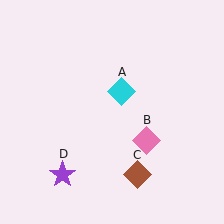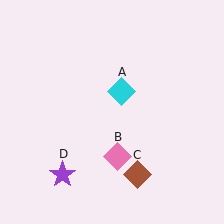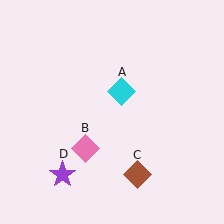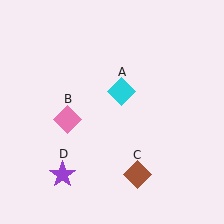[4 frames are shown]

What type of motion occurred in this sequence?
The pink diamond (object B) rotated clockwise around the center of the scene.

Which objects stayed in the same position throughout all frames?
Cyan diamond (object A) and brown diamond (object C) and purple star (object D) remained stationary.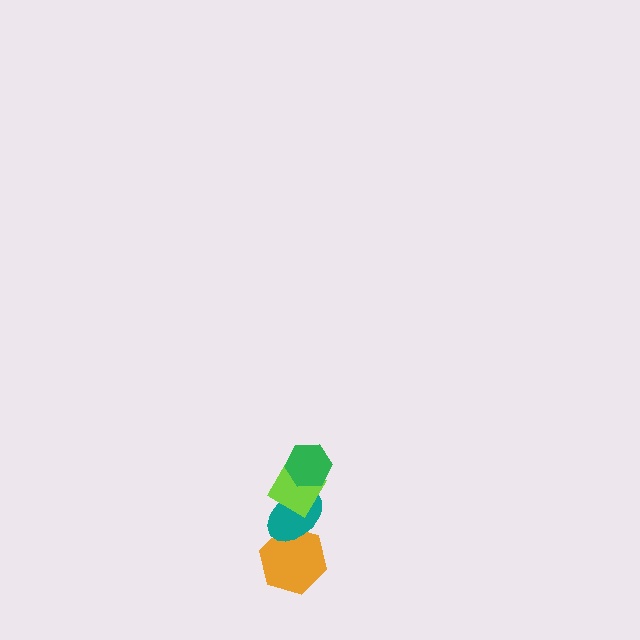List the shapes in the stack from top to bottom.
From top to bottom: the green hexagon, the lime diamond, the teal ellipse, the orange hexagon.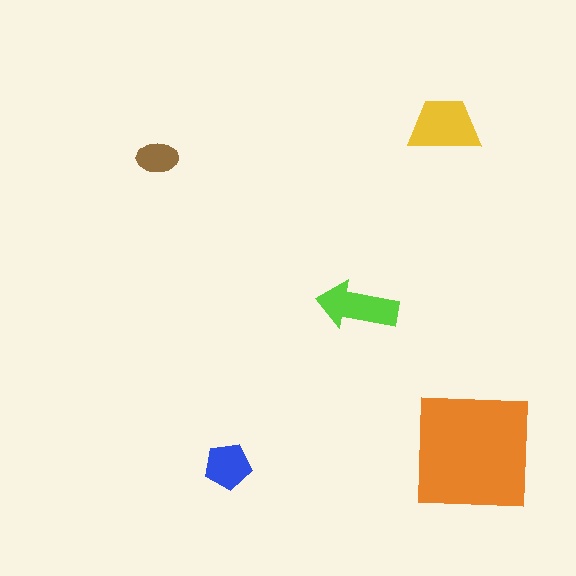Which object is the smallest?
The brown ellipse.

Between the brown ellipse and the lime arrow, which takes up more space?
The lime arrow.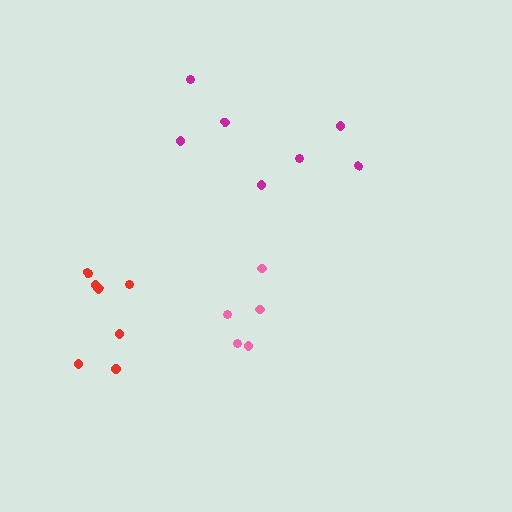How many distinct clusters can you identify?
There are 3 distinct clusters.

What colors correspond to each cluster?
The clusters are colored: red, magenta, pink.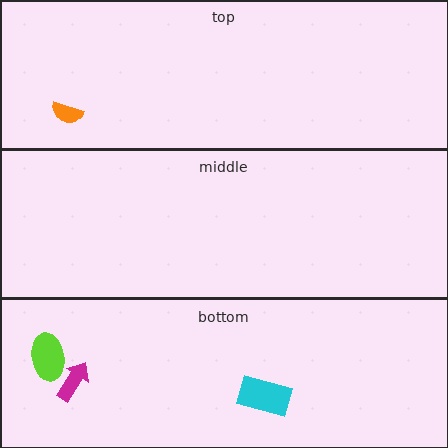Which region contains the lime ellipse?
The bottom region.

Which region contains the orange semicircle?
The top region.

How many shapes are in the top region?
1.